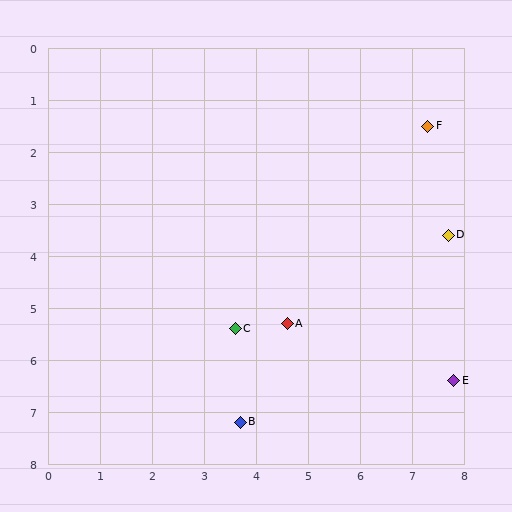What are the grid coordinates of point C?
Point C is at approximately (3.6, 5.4).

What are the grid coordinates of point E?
Point E is at approximately (7.8, 6.4).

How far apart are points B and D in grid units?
Points B and D are about 5.4 grid units apart.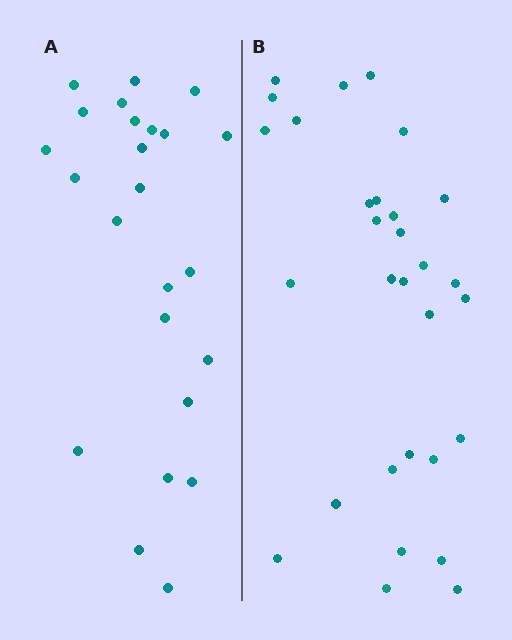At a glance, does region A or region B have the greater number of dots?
Region B (the right region) has more dots.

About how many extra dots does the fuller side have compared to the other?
Region B has about 6 more dots than region A.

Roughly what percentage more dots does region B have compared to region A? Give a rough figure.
About 25% more.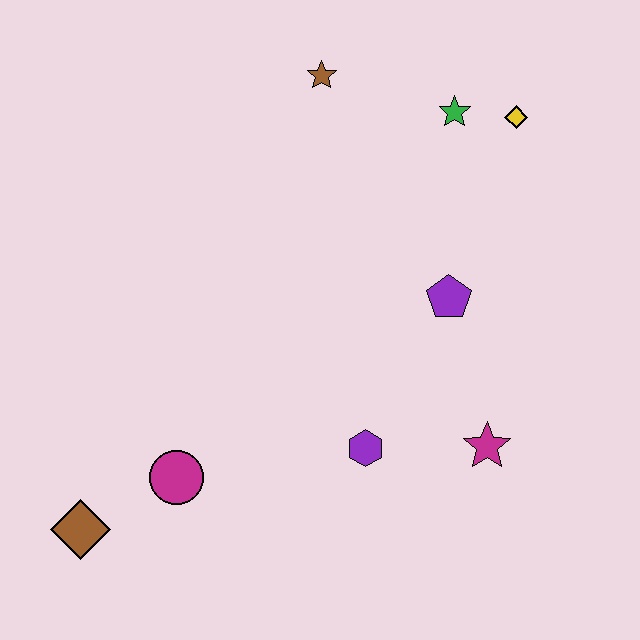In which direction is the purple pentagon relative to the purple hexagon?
The purple pentagon is above the purple hexagon.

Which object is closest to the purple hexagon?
The magenta star is closest to the purple hexagon.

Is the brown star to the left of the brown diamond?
No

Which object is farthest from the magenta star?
The brown diamond is farthest from the magenta star.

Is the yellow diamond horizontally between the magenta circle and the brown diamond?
No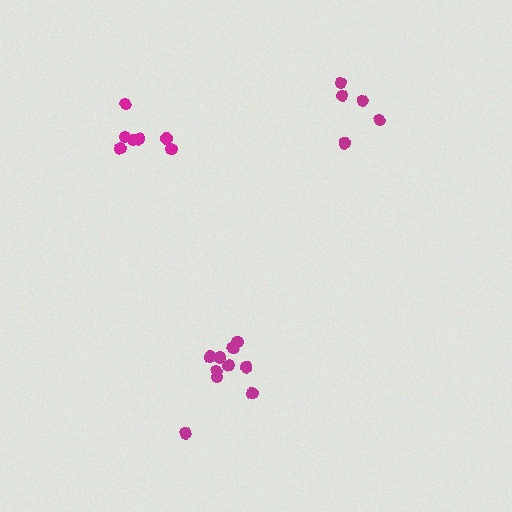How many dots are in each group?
Group 1: 10 dots, Group 2: 5 dots, Group 3: 7 dots (22 total).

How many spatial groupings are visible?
There are 3 spatial groupings.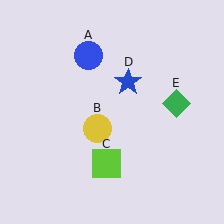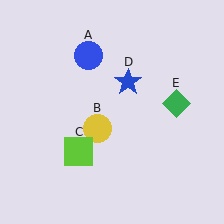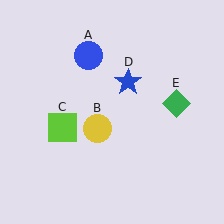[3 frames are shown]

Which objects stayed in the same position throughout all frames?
Blue circle (object A) and yellow circle (object B) and blue star (object D) and green diamond (object E) remained stationary.